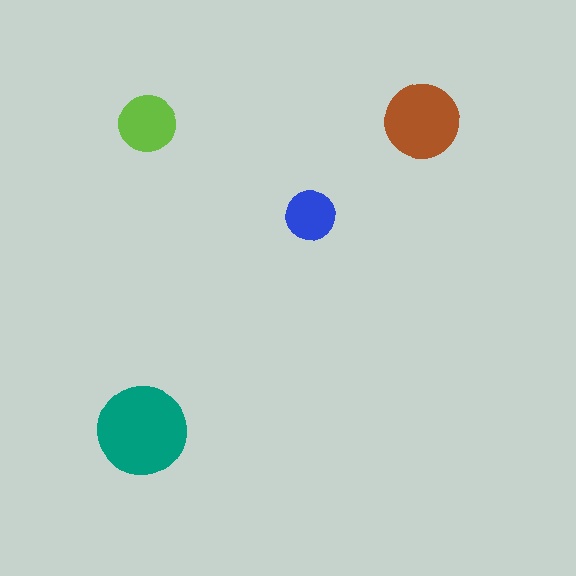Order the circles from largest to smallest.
the teal one, the brown one, the lime one, the blue one.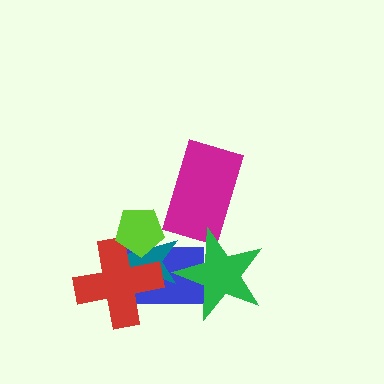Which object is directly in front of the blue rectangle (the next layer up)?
The teal star is directly in front of the blue rectangle.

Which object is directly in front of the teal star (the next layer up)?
The red cross is directly in front of the teal star.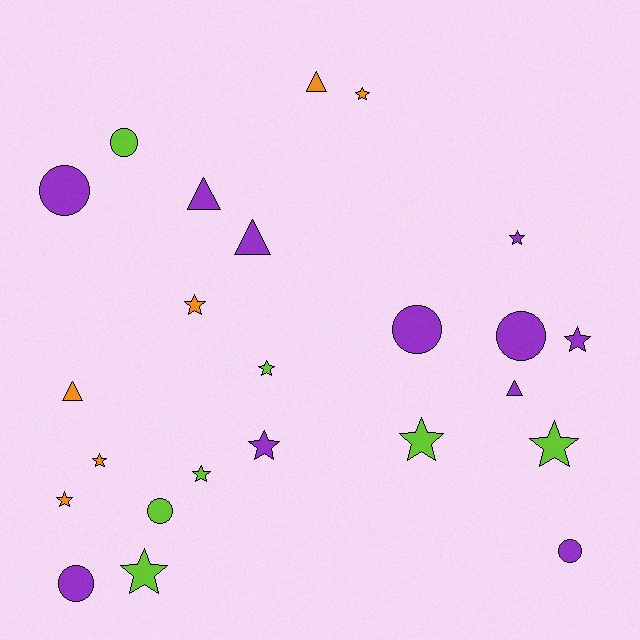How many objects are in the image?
There are 24 objects.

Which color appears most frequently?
Purple, with 11 objects.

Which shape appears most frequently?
Star, with 12 objects.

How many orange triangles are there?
There are 2 orange triangles.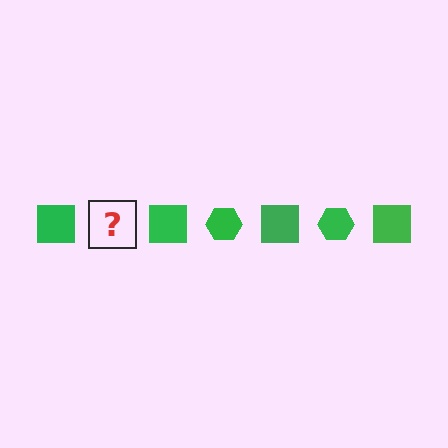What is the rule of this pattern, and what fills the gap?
The rule is that the pattern cycles through square, hexagon shapes in green. The gap should be filled with a green hexagon.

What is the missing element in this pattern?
The missing element is a green hexagon.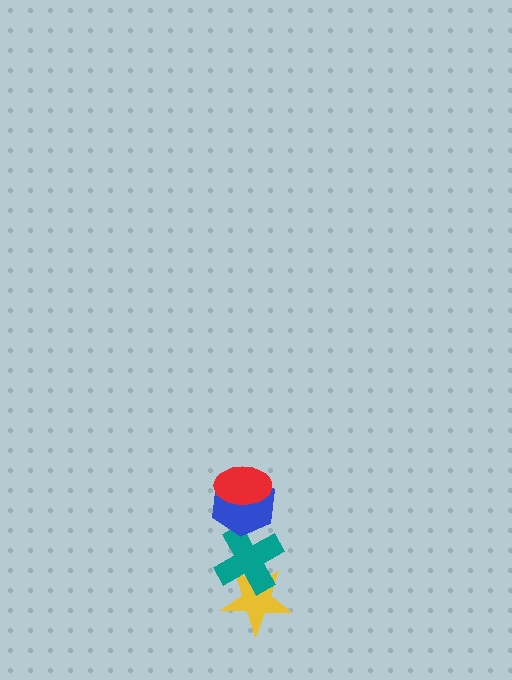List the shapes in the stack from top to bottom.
From top to bottom: the red ellipse, the blue hexagon, the teal cross, the yellow star.